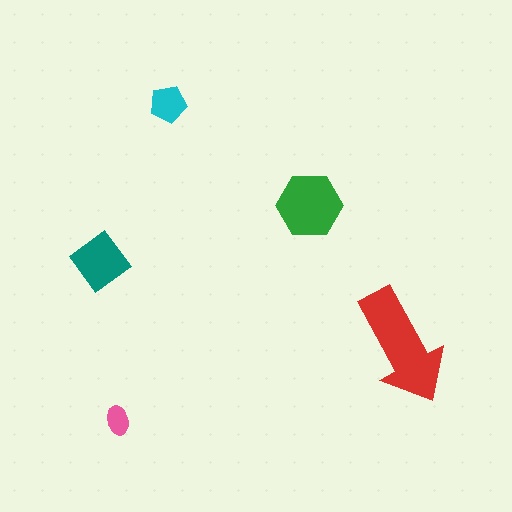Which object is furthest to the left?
The teal diamond is leftmost.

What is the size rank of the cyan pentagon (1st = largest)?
4th.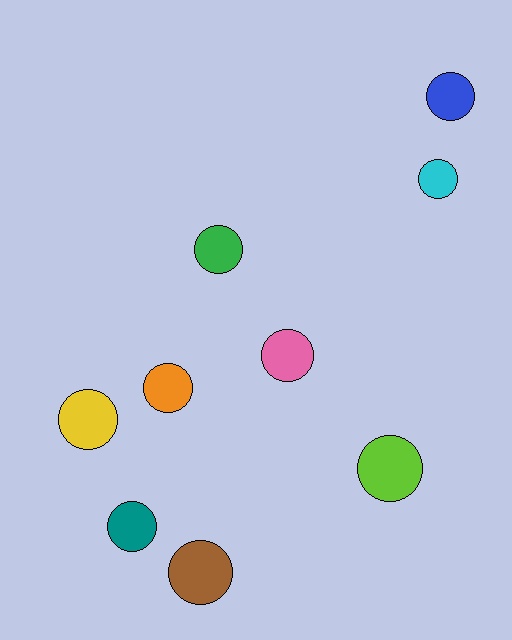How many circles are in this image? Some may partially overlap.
There are 9 circles.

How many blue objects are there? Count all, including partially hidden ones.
There is 1 blue object.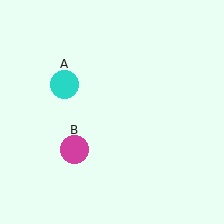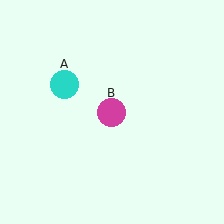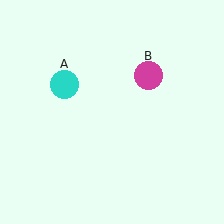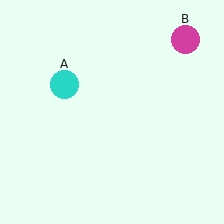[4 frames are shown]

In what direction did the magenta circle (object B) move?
The magenta circle (object B) moved up and to the right.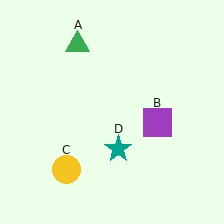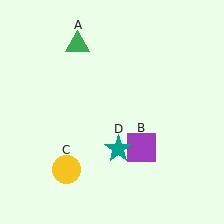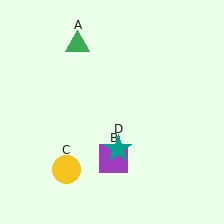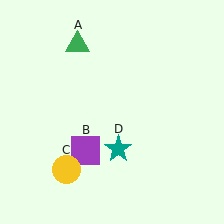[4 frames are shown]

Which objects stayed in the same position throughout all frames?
Green triangle (object A) and yellow circle (object C) and teal star (object D) remained stationary.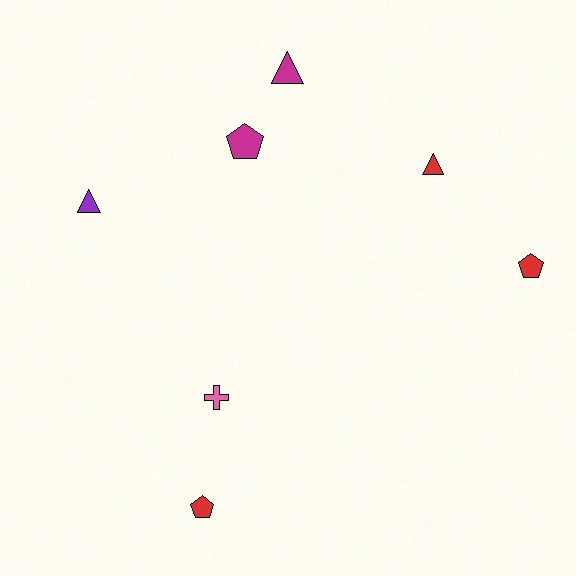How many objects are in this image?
There are 7 objects.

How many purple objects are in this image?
There is 1 purple object.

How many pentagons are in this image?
There are 3 pentagons.